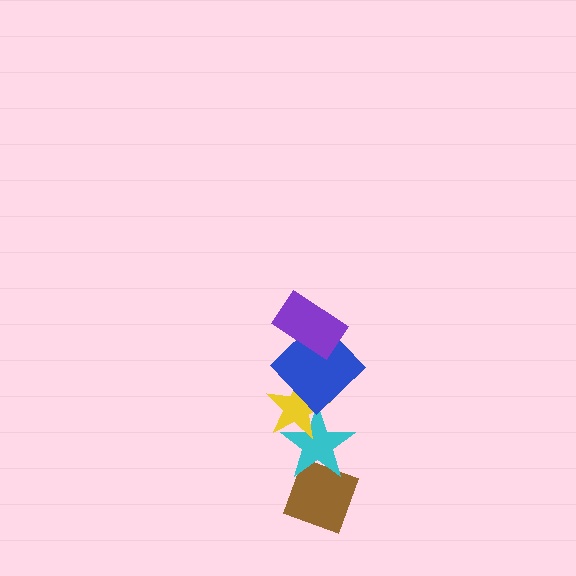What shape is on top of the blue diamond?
The purple rectangle is on top of the blue diamond.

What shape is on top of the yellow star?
The blue diamond is on top of the yellow star.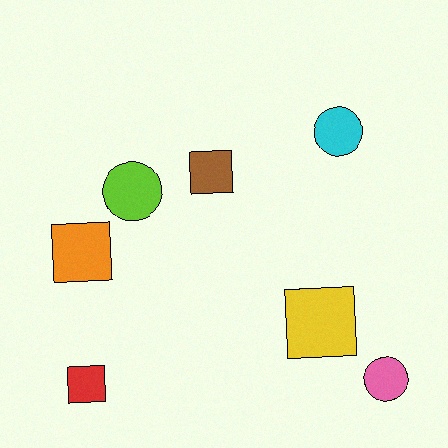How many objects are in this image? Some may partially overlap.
There are 7 objects.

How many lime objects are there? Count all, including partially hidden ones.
There is 1 lime object.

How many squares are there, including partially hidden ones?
There are 4 squares.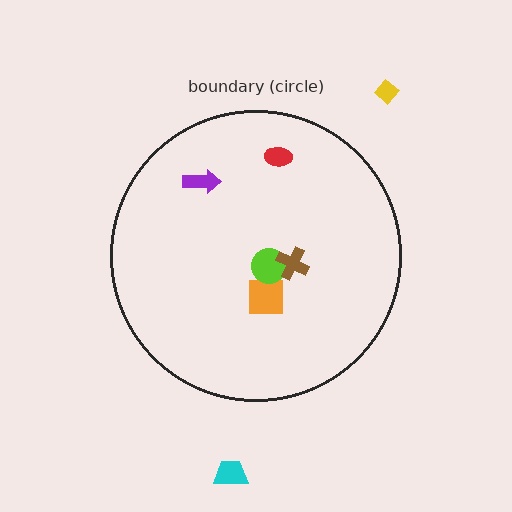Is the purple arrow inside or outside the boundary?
Inside.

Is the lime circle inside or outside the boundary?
Inside.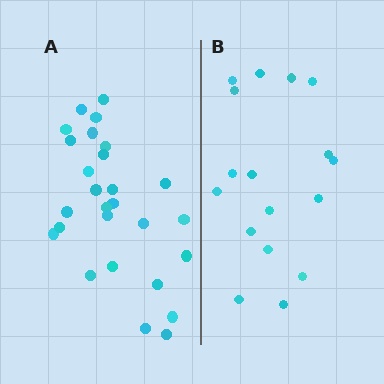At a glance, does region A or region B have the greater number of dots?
Region A (the left region) has more dots.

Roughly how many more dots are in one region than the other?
Region A has roughly 10 or so more dots than region B.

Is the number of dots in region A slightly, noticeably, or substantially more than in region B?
Region A has substantially more. The ratio is roughly 1.6 to 1.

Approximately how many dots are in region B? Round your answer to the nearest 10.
About 20 dots. (The exact count is 17, which rounds to 20.)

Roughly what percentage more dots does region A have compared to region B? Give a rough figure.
About 60% more.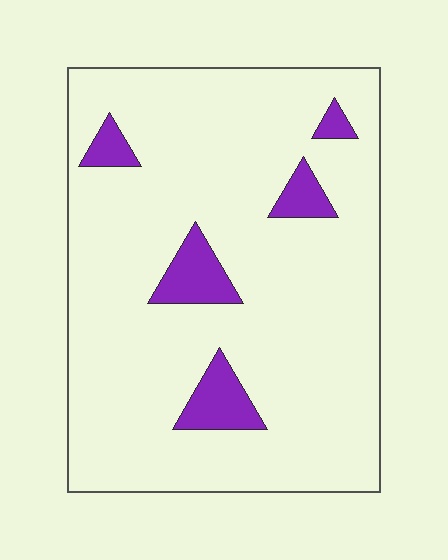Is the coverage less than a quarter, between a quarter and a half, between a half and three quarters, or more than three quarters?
Less than a quarter.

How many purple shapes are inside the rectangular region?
5.